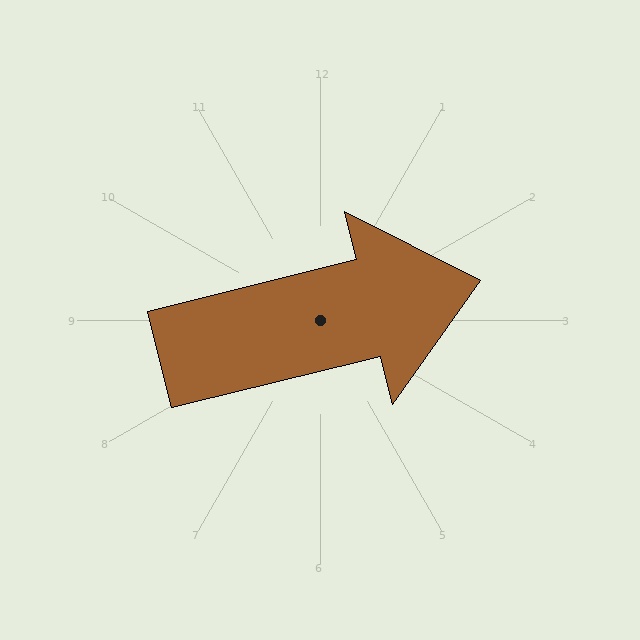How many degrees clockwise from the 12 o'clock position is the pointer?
Approximately 76 degrees.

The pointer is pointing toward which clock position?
Roughly 3 o'clock.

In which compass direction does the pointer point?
East.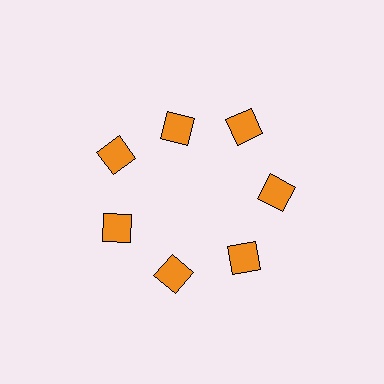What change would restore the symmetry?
The symmetry would be restored by moving it outward, back onto the ring so that all 7 squares sit at equal angles and equal distance from the center.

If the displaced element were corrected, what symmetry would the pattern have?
It would have 7-fold rotational symmetry — the pattern would map onto itself every 51 degrees.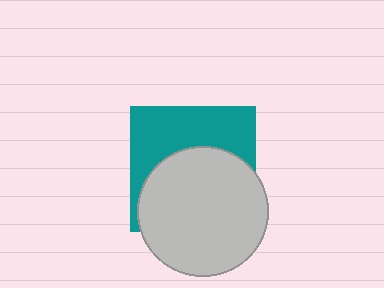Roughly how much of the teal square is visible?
A small part of it is visible (roughly 45%).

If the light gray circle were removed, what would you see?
You would see the complete teal square.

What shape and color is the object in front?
The object in front is a light gray circle.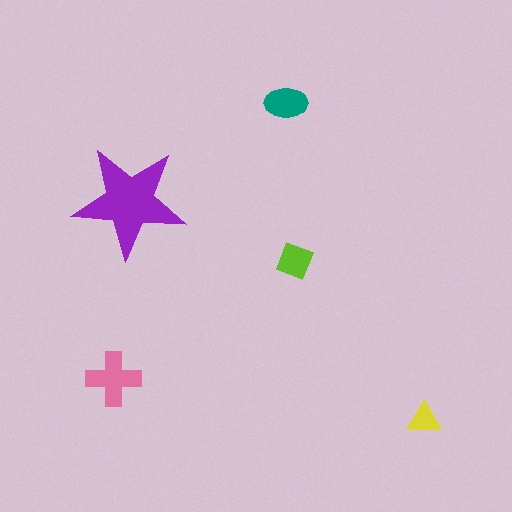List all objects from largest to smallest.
The purple star, the pink cross, the teal ellipse, the lime diamond, the yellow triangle.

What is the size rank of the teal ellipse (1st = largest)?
3rd.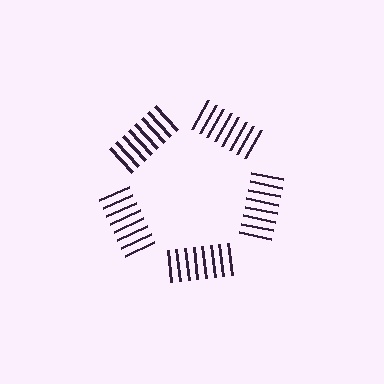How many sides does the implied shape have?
5 sides — the line-ends trace a pentagon.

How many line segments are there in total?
40 — 8 along each of the 5 edges.